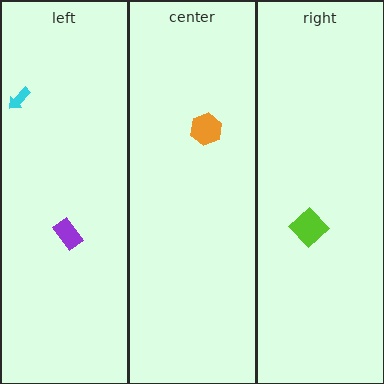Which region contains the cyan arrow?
The left region.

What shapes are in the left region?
The cyan arrow, the purple rectangle.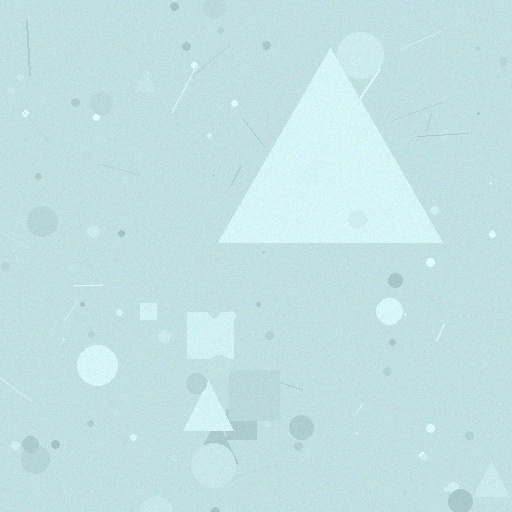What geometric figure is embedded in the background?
A triangle is embedded in the background.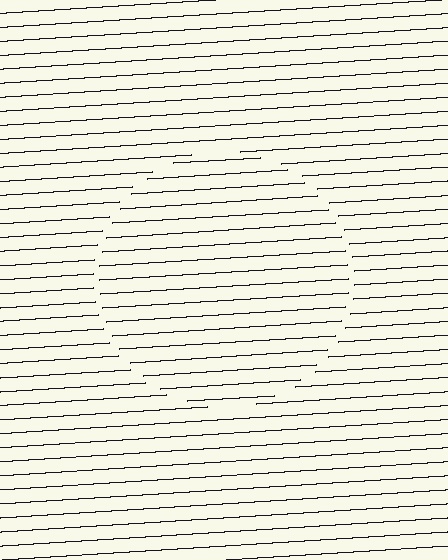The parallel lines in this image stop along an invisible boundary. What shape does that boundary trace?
An illusory circle. The interior of the shape contains the same grating, shifted by half a period — the contour is defined by the phase discontinuity where line-ends from the inner and outer gratings abut.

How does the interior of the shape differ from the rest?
The interior of the shape contains the same grating, shifted by half a period — the contour is defined by the phase discontinuity where line-ends from the inner and outer gratings abut.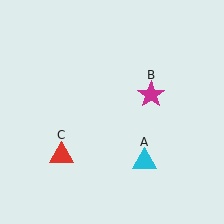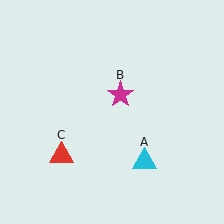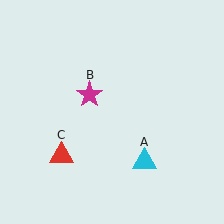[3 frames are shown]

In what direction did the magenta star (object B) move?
The magenta star (object B) moved left.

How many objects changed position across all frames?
1 object changed position: magenta star (object B).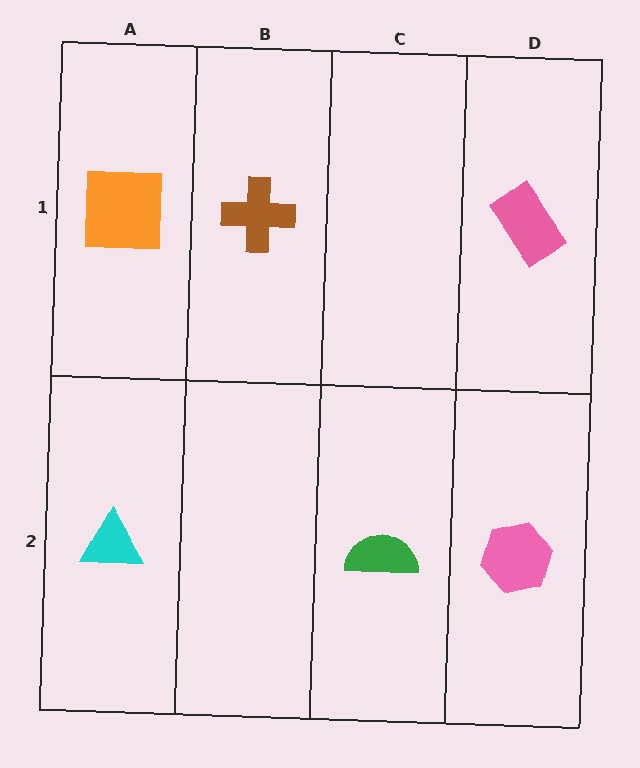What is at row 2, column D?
A pink hexagon.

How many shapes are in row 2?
3 shapes.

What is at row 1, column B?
A brown cross.